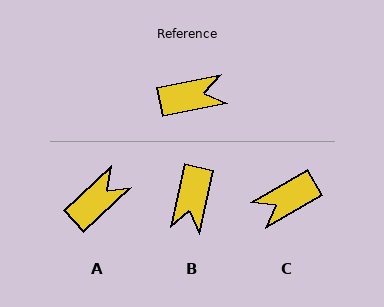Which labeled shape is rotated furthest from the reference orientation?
C, about 161 degrees away.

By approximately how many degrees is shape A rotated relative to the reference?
Approximately 31 degrees counter-clockwise.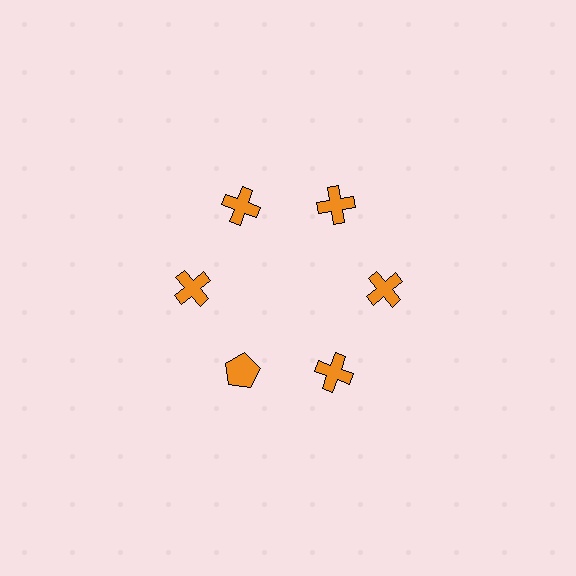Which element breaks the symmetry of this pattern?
The orange pentagon at roughly the 7 o'clock position breaks the symmetry. All other shapes are orange crosses.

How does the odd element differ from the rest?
It has a different shape: pentagon instead of cross.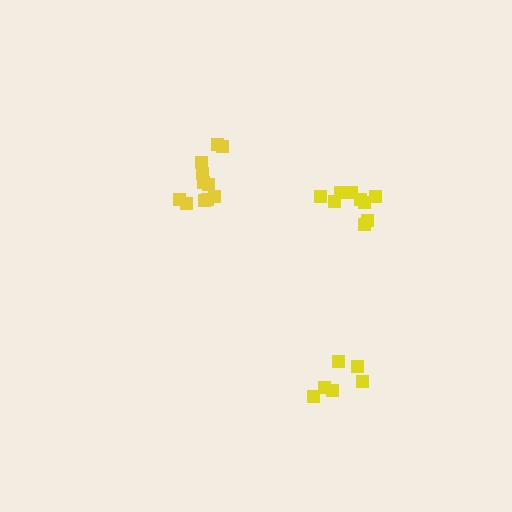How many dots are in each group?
Group 1: 9 dots, Group 2: 6 dots, Group 3: 11 dots (26 total).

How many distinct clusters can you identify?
There are 3 distinct clusters.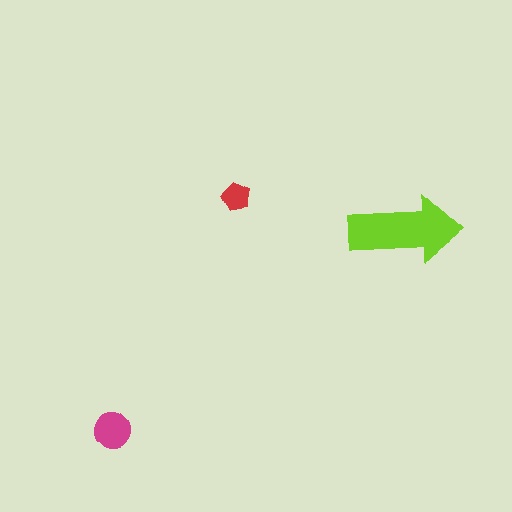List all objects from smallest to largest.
The red pentagon, the magenta circle, the lime arrow.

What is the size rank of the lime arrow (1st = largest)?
1st.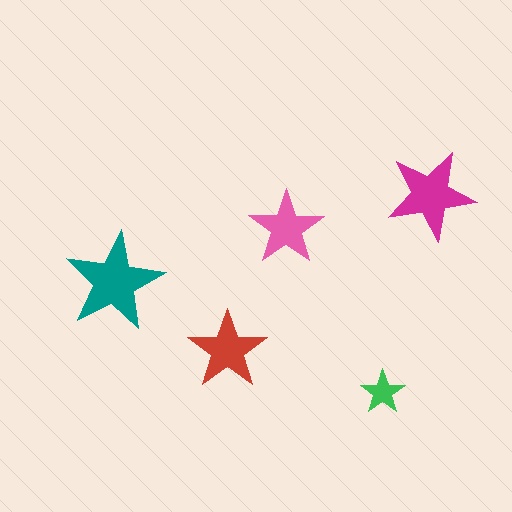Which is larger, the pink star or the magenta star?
The magenta one.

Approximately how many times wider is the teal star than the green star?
About 2 times wider.